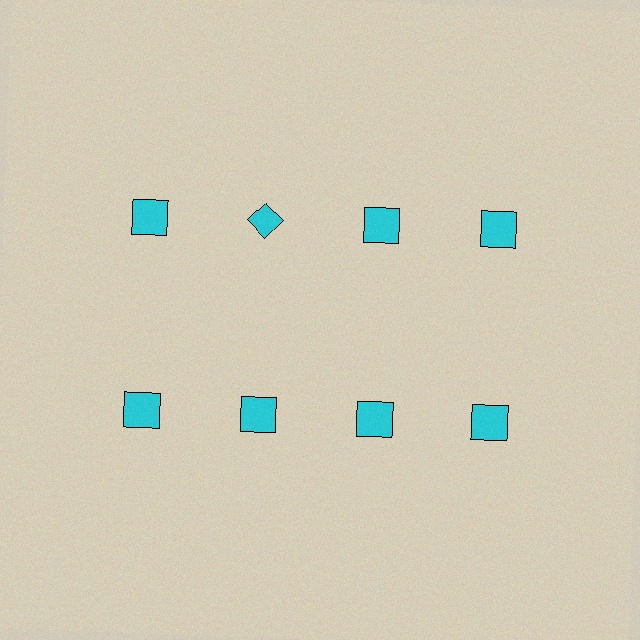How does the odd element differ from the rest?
It has a different shape: diamond instead of square.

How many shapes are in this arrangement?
There are 8 shapes arranged in a grid pattern.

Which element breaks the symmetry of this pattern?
The cyan diamond in the top row, second from left column breaks the symmetry. All other shapes are cyan squares.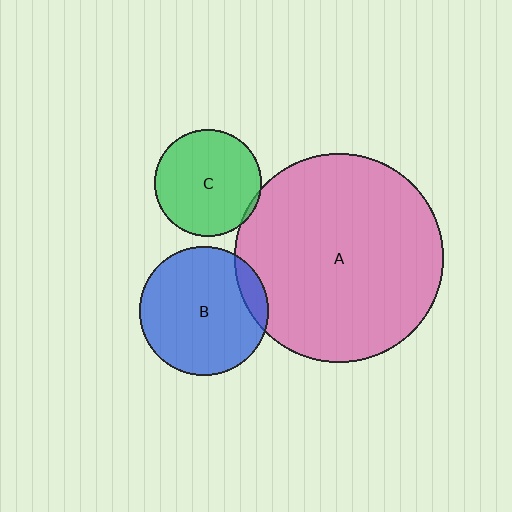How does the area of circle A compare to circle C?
Approximately 3.8 times.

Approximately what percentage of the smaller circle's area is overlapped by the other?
Approximately 10%.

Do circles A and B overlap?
Yes.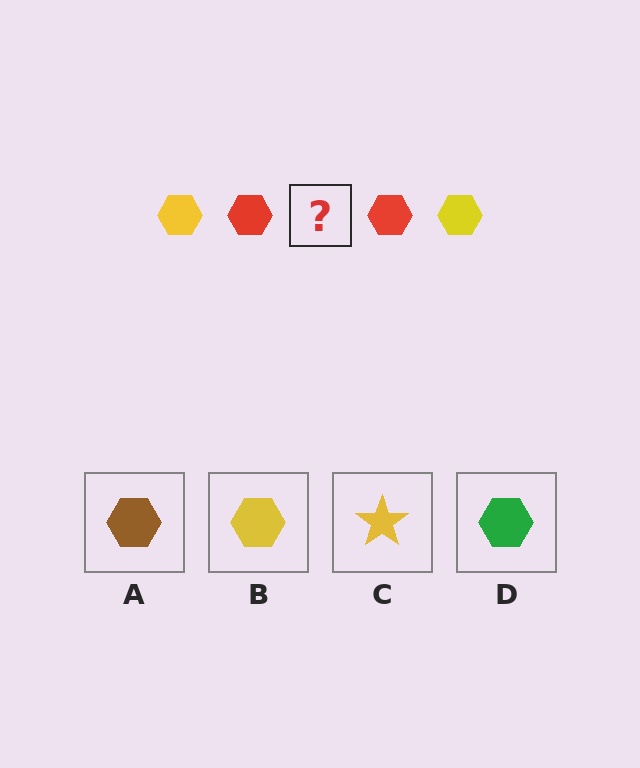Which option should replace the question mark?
Option B.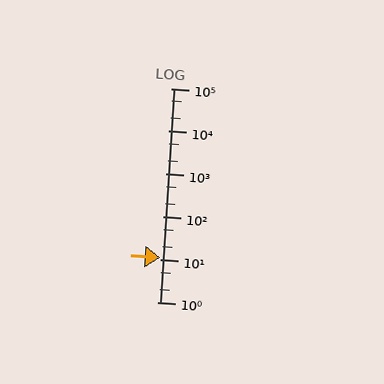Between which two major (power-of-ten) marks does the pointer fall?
The pointer is between 10 and 100.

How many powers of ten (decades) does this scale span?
The scale spans 5 decades, from 1 to 100000.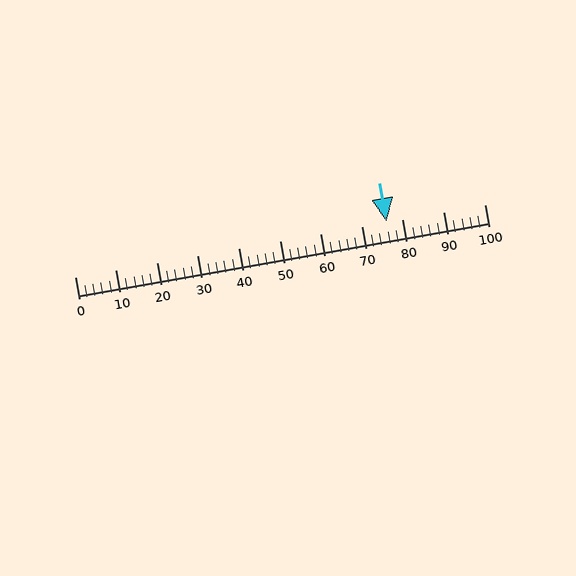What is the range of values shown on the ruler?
The ruler shows values from 0 to 100.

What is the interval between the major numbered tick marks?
The major tick marks are spaced 10 units apart.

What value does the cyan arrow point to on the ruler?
The cyan arrow points to approximately 76.